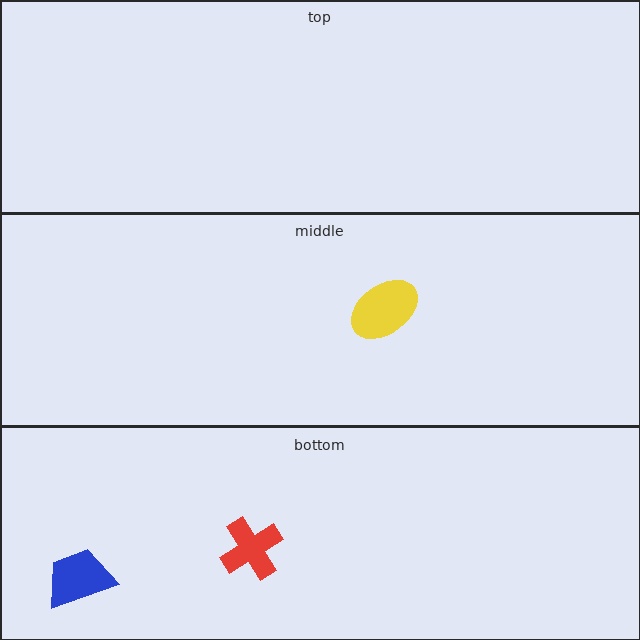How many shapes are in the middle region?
1.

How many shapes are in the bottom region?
2.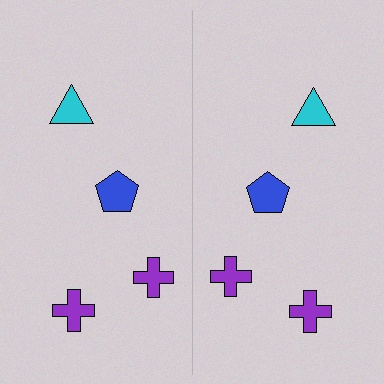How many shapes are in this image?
There are 8 shapes in this image.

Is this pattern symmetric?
Yes, this pattern has bilateral (reflection) symmetry.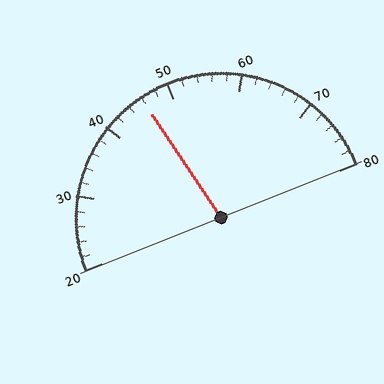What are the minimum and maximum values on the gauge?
The gauge ranges from 20 to 80.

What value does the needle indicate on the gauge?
The needle indicates approximately 46.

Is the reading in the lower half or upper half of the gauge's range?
The reading is in the lower half of the range (20 to 80).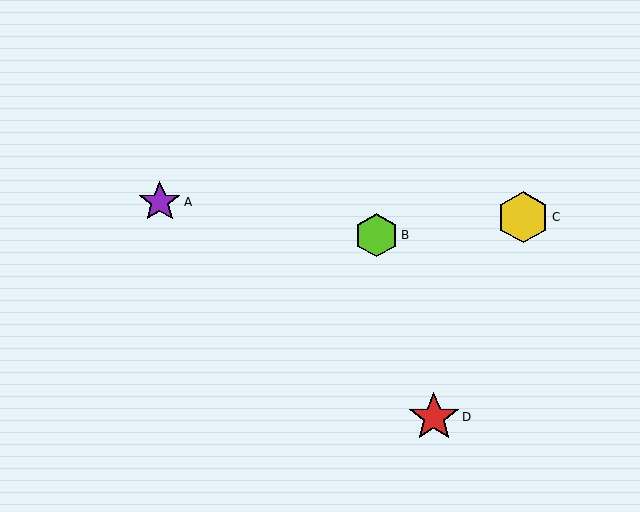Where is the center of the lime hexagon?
The center of the lime hexagon is at (376, 235).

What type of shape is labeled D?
Shape D is a red star.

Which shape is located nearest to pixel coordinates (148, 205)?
The purple star (labeled A) at (160, 202) is nearest to that location.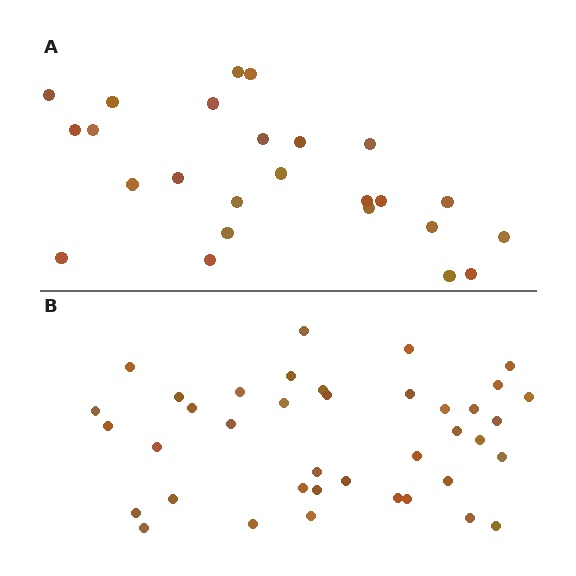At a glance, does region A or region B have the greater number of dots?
Region B (the bottom region) has more dots.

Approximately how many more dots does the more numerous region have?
Region B has approximately 15 more dots than region A.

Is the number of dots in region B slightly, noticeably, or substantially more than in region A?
Region B has substantially more. The ratio is roughly 1.6 to 1.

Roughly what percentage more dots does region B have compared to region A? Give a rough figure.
About 55% more.